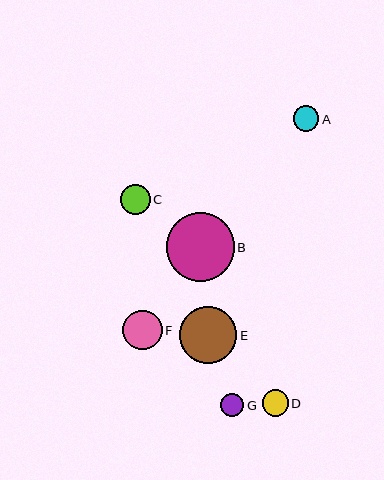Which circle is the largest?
Circle B is the largest with a size of approximately 68 pixels.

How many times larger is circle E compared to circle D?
Circle E is approximately 2.2 times the size of circle D.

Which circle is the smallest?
Circle G is the smallest with a size of approximately 24 pixels.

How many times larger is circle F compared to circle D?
Circle F is approximately 1.5 times the size of circle D.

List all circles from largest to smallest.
From largest to smallest: B, E, F, C, D, A, G.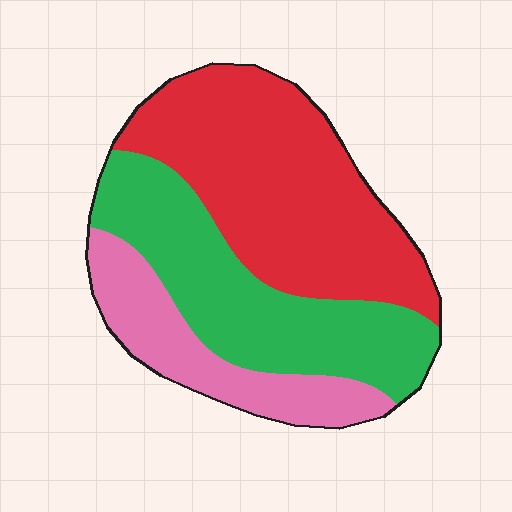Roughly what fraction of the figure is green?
Green covers about 35% of the figure.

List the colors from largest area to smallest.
From largest to smallest: red, green, pink.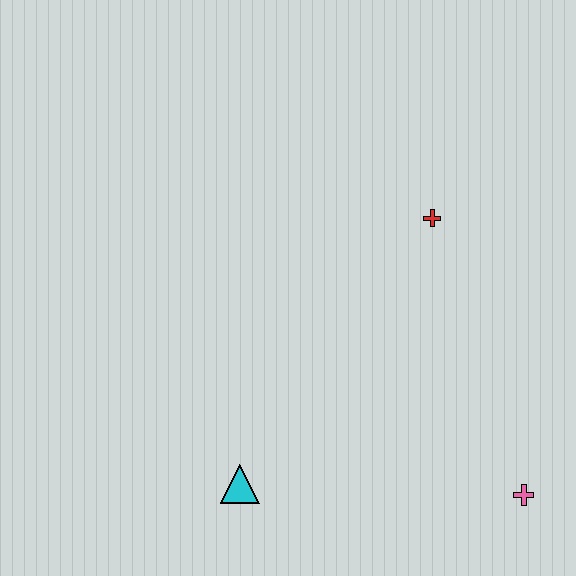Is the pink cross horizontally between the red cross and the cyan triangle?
No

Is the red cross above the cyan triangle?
Yes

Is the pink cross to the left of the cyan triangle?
No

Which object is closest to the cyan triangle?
The pink cross is closest to the cyan triangle.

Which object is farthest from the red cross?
The cyan triangle is farthest from the red cross.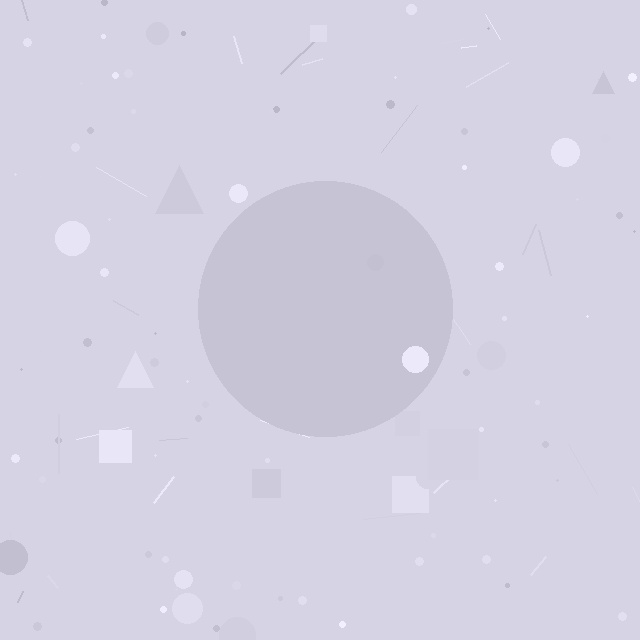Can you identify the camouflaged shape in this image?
The camouflaged shape is a circle.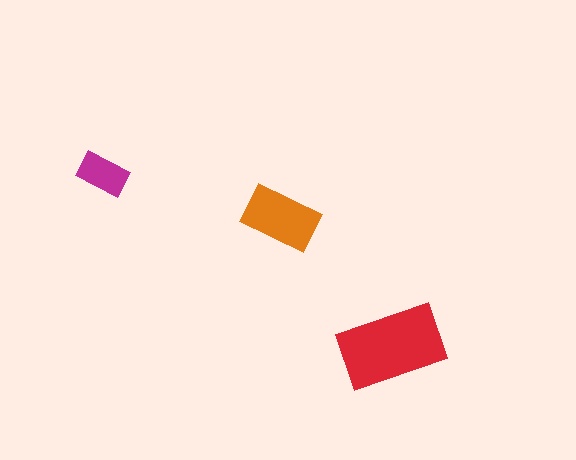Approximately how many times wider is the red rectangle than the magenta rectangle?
About 2 times wider.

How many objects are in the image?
There are 3 objects in the image.